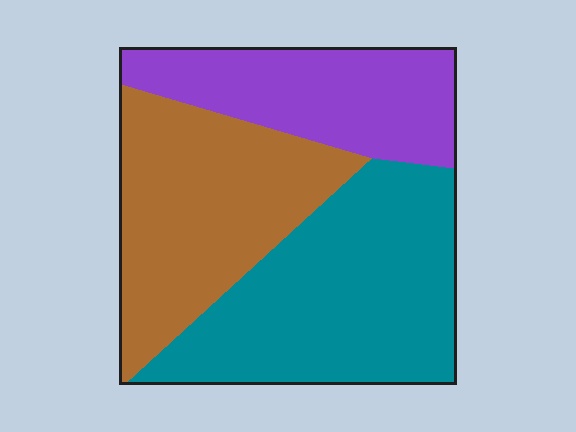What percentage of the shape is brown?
Brown covers roughly 35% of the shape.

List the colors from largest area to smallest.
From largest to smallest: teal, brown, purple.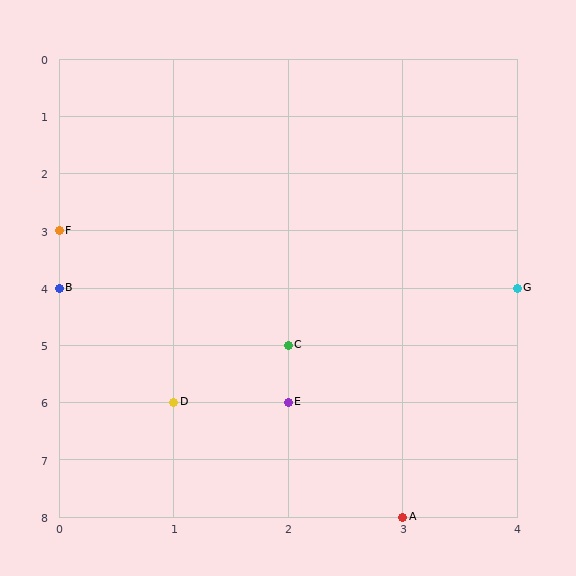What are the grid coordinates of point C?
Point C is at grid coordinates (2, 5).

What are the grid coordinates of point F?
Point F is at grid coordinates (0, 3).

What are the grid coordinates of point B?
Point B is at grid coordinates (0, 4).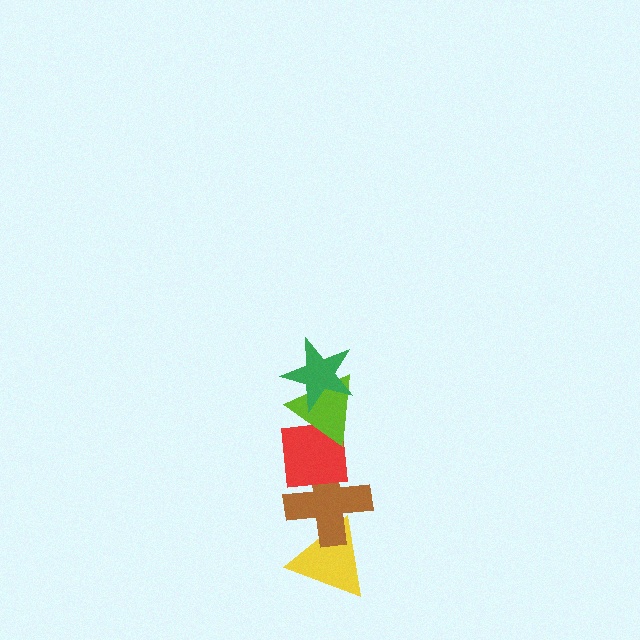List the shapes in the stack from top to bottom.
From top to bottom: the green star, the lime triangle, the red square, the brown cross, the yellow triangle.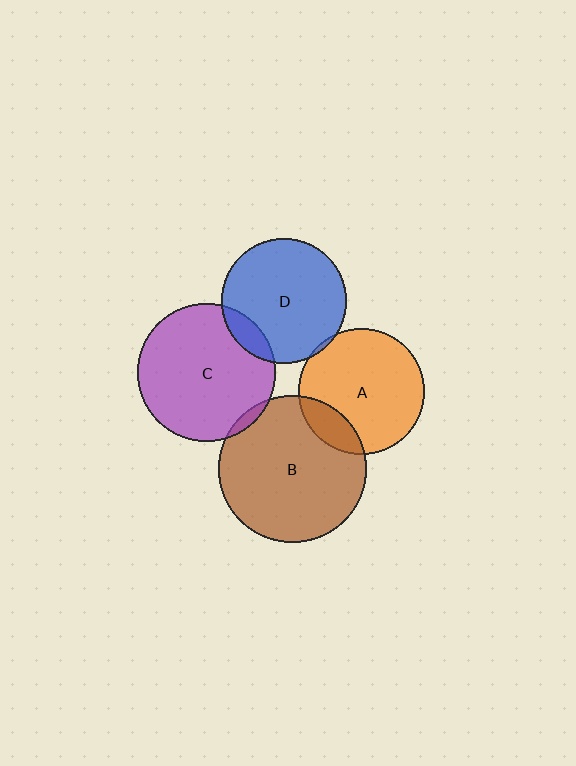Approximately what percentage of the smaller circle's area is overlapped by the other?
Approximately 15%.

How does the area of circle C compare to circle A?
Approximately 1.2 times.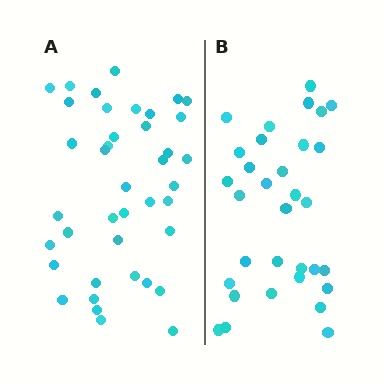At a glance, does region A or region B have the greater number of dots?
Region A (the left region) has more dots.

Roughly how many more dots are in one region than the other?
Region A has roughly 8 or so more dots than region B.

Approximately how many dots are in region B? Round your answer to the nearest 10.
About 30 dots. (The exact count is 32, which rounds to 30.)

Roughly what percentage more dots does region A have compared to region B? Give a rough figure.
About 25% more.